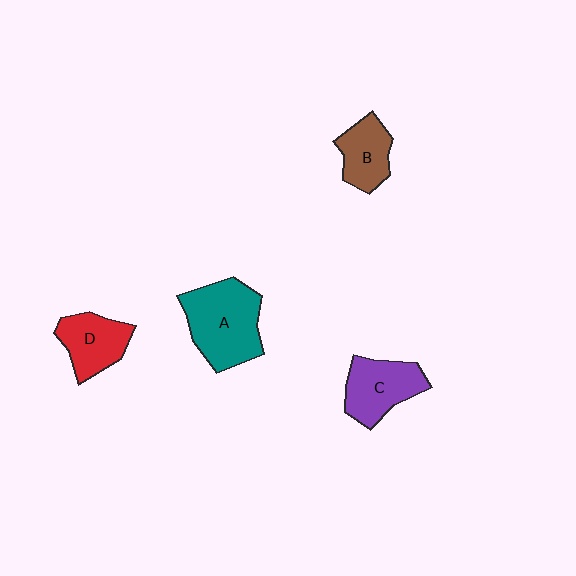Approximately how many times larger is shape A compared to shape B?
Approximately 1.8 times.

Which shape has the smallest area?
Shape B (brown).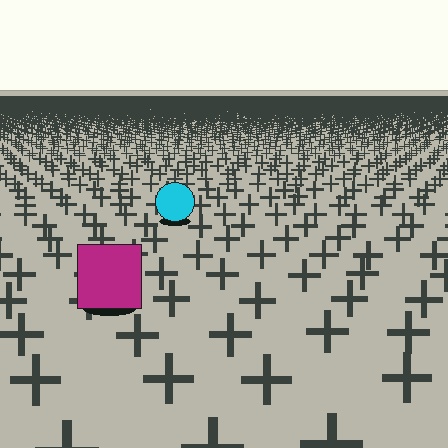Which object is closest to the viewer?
The magenta square is closest. The texture marks near it are larger and more spread out.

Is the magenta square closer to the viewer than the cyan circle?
Yes. The magenta square is closer — you can tell from the texture gradient: the ground texture is coarser near it.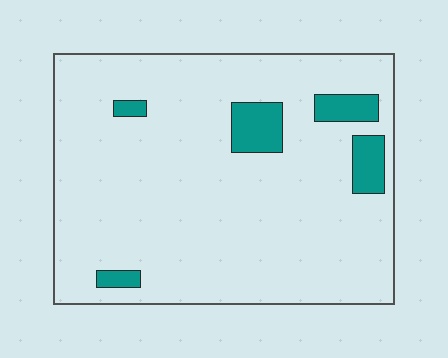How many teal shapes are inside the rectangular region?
5.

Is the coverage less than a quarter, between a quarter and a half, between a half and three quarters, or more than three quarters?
Less than a quarter.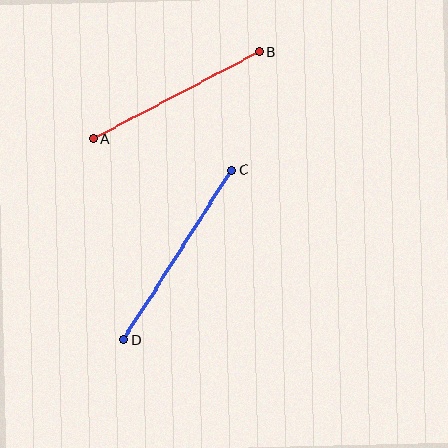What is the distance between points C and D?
The distance is approximately 201 pixels.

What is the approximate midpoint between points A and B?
The midpoint is at approximately (176, 95) pixels.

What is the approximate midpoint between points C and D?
The midpoint is at approximately (177, 255) pixels.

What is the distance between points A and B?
The distance is approximately 187 pixels.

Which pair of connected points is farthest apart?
Points C and D are farthest apart.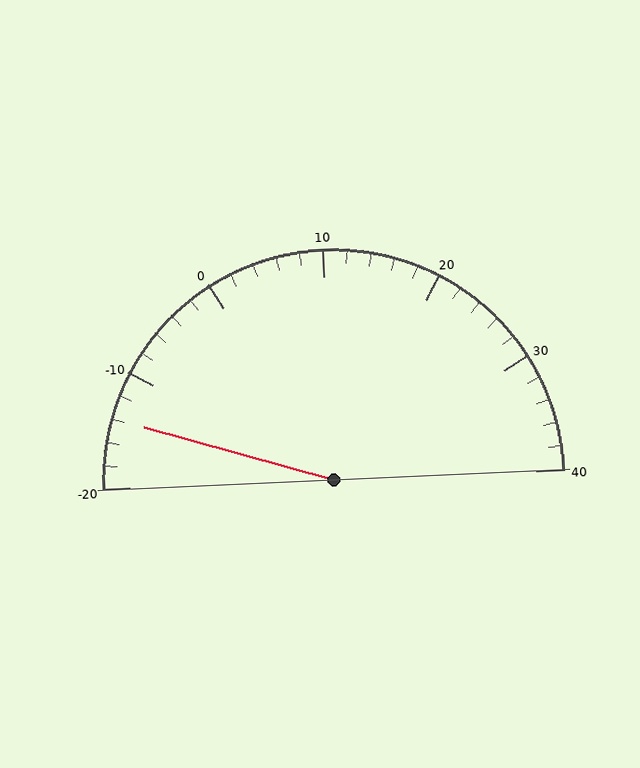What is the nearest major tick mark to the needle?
The nearest major tick mark is -10.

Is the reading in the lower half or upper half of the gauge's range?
The reading is in the lower half of the range (-20 to 40).